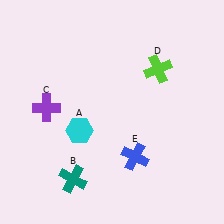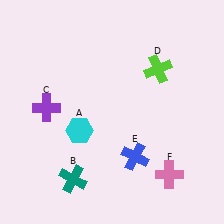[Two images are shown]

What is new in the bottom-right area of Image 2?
A pink cross (F) was added in the bottom-right area of Image 2.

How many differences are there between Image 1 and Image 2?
There is 1 difference between the two images.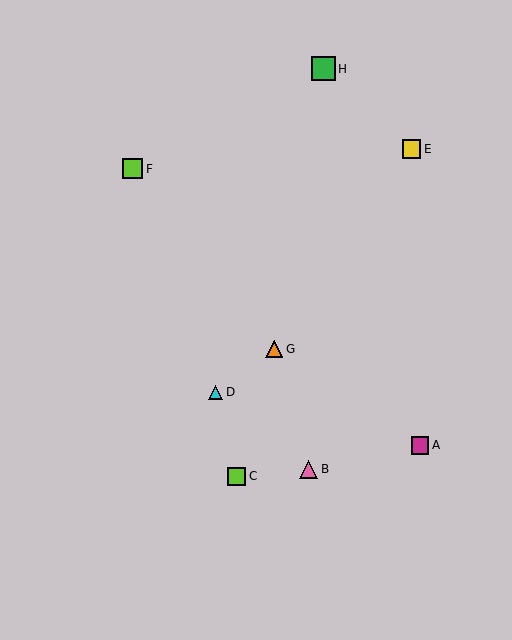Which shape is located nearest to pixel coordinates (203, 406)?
The cyan triangle (labeled D) at (216, 392) is nearest to that location.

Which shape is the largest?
The green square (labeled H) is the largest.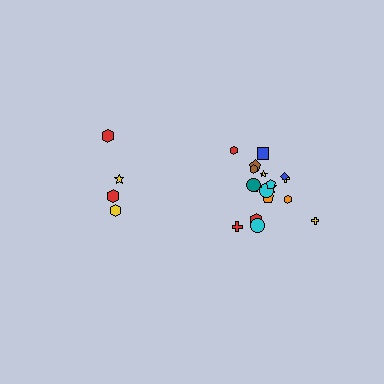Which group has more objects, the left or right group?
The right group.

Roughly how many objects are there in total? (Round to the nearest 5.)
Roughly 20 objects in total.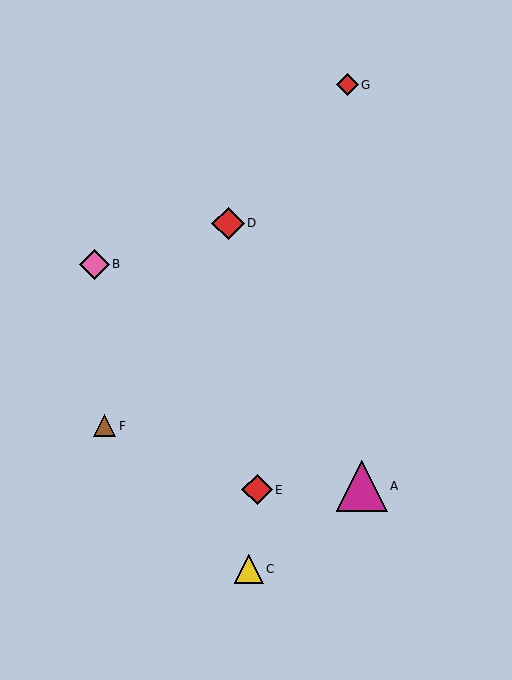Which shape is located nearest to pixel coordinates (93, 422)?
The brown triangle (labeled F) at (105, 426) is nearest to that location.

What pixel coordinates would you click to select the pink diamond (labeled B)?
Click at (94, 264) to select the pink diamond B.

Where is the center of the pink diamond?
The center of the pink diamond is at (94, 264).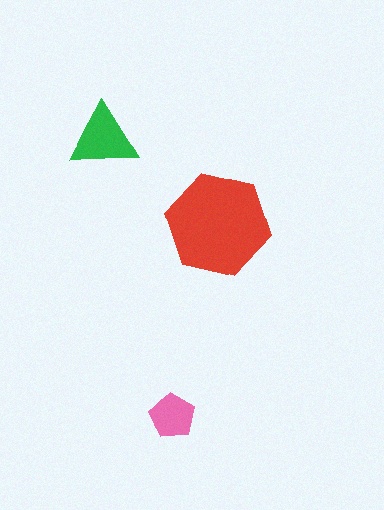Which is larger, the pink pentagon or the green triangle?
The green triangle.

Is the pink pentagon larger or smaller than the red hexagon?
Smaller.